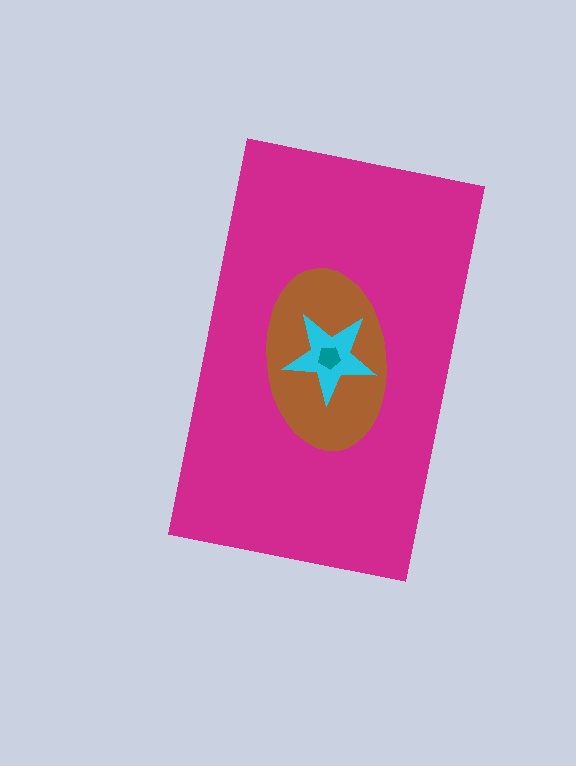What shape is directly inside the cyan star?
The teal pentagon.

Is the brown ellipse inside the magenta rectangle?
Yes.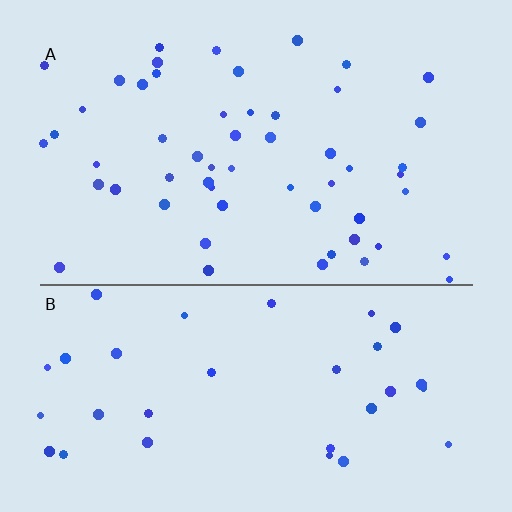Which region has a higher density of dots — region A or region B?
A (the top).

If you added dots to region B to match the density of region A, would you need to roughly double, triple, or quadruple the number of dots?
Approximately double.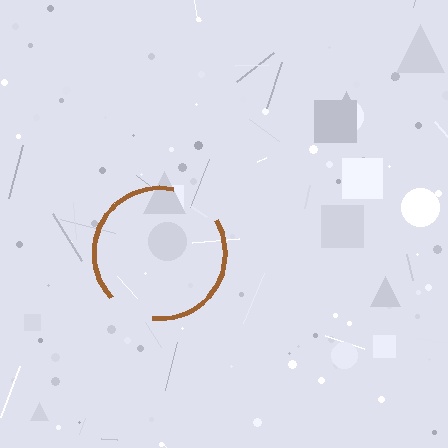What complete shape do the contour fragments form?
The contour fragments form a circle.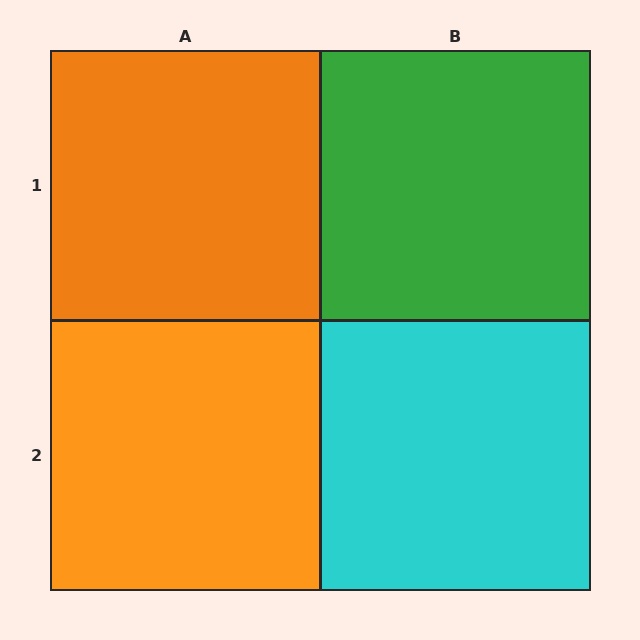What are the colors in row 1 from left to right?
Orange, green.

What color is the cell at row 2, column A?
Orange.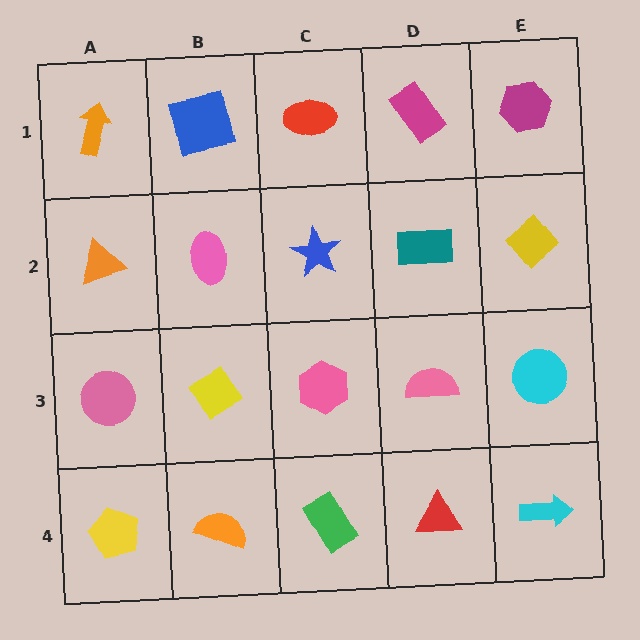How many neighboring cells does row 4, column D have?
3.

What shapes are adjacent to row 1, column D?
A teal rectangle (row 2, column D), a red ellipse (row 1, column C), a magenta hexagon (row 1, column E).